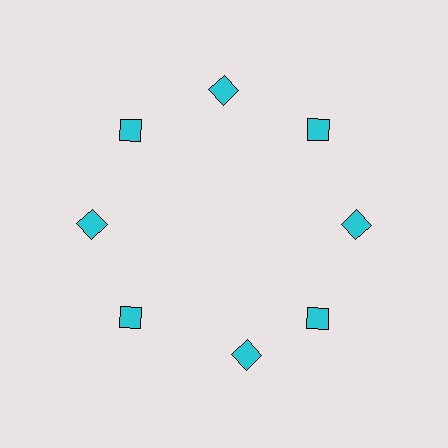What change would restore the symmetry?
The symmetry would be restored by rotating it back into even spacing with its neighbors so that all 8 squares sit at equal angles and equal distance from the center.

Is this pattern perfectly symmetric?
No. The 8 cyan squares are arranged in a ring, but one element near the 6 o'clock position is rotated out of alignment along the ring, breaking the 8-fold rotational symmetry.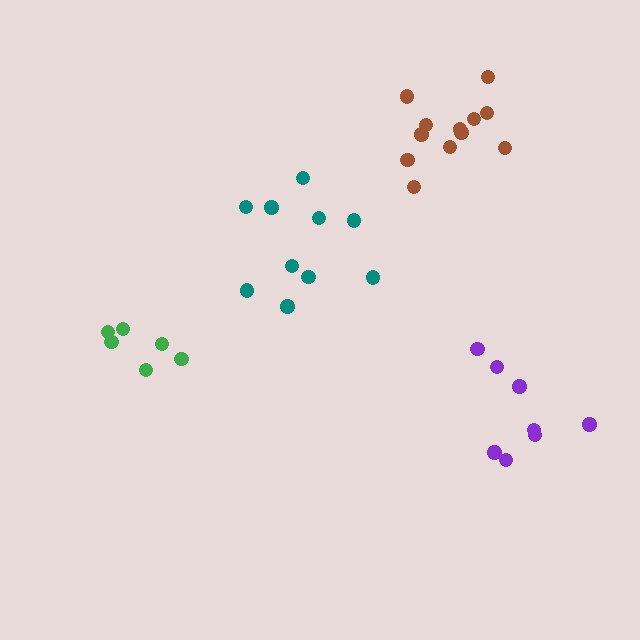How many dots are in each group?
Group 1: 12 dots, Group 2: 10 dots, Group 3: 6 dots, Group 4: 8 dots (36 total).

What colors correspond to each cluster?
The clusters are colored: brown, teal, green, purple.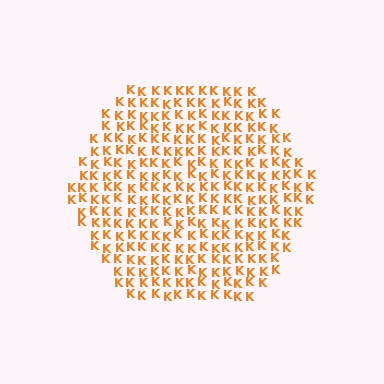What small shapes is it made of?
It is made of small letter K's.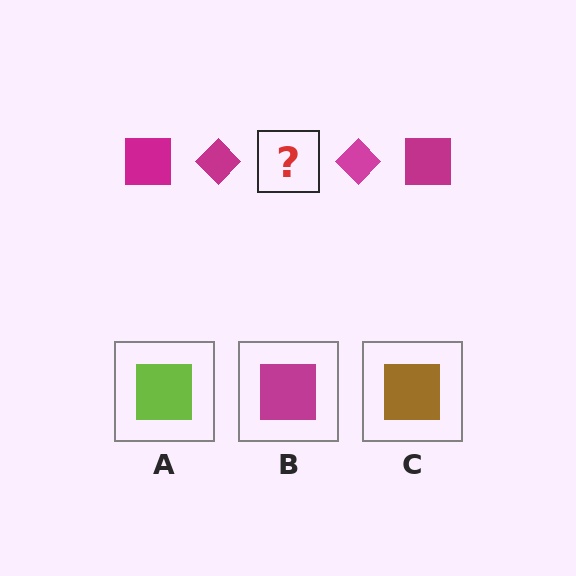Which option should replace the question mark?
Option B.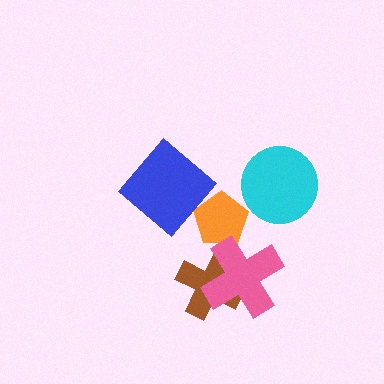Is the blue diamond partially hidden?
No, no other shape covers it.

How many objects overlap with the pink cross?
2 objects overlap with the pink cross.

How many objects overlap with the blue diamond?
0 objects overlap with the blue diamond.